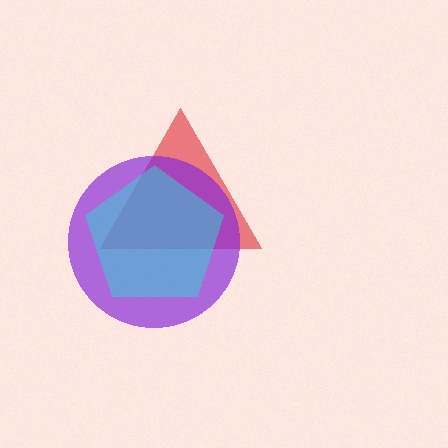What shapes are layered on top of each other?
The layered shapes are: a red triangle, a purple circle, a cyan pentagon.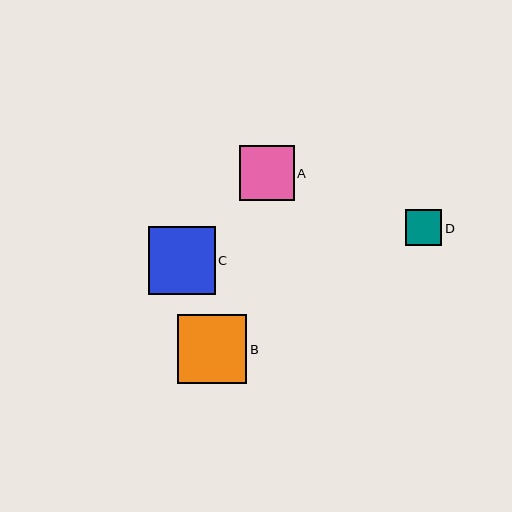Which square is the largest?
Square B is the largest with a size of approximately 70 pixels.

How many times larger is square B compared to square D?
Square B is approximately 1.9 times the size of square D.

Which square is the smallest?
Square D is the smallest with a size of approximately 36 pixels.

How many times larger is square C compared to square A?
Square C is approximately 1.2 times the size of square A.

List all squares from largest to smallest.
From largest to smallest: B, C, A, D.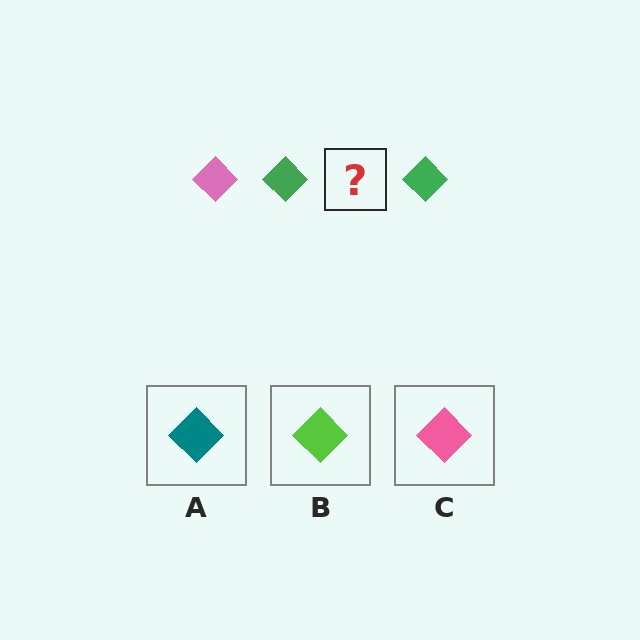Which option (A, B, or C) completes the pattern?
C.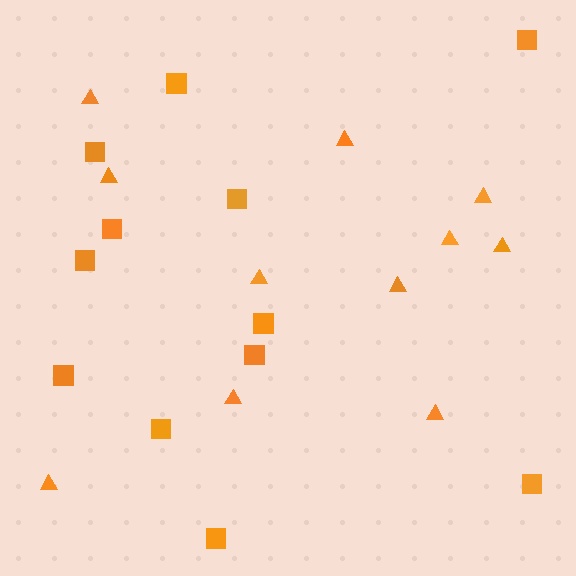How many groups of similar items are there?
There are 2 groups: one group of triangles (11) and one group of squares (12).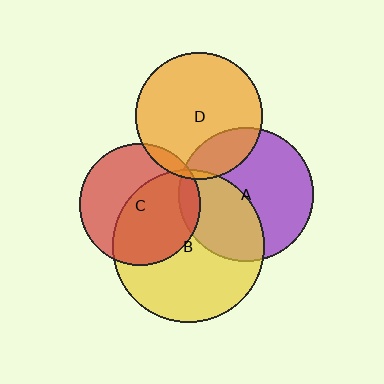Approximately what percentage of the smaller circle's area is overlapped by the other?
Approximately 5%.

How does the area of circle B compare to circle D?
Approximately 1.4 times.